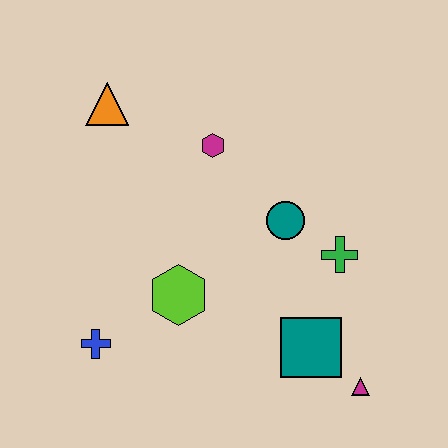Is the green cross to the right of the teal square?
Yes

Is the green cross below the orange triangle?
Yes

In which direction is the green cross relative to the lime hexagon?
The green cross is to the right of the lime hexagon.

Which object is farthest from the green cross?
The orange triangle is farthest from the green cross.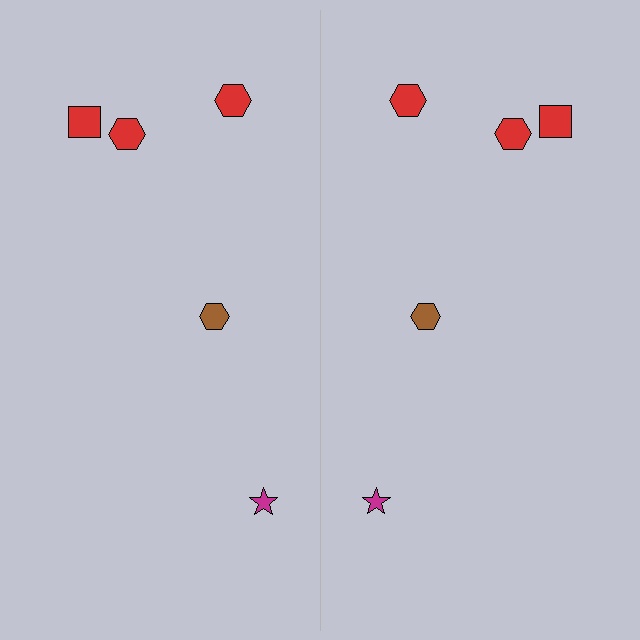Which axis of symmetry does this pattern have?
The pattern has a vertical axis of symmetry running through the center of the image.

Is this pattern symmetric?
Yes, this pattern has bilateral (reflection) symmetry.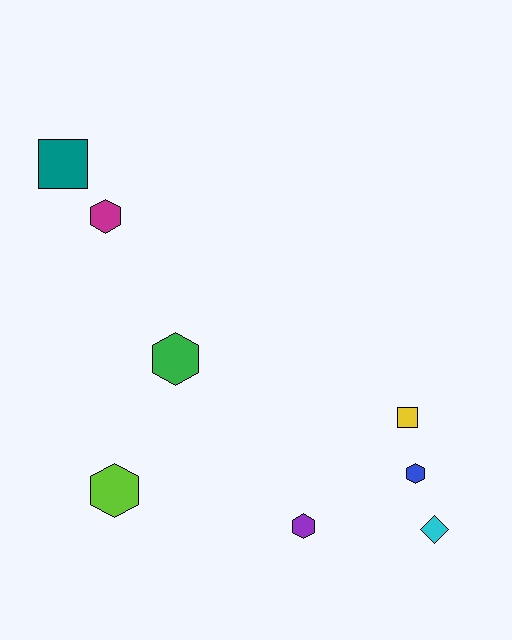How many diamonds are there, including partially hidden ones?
There is 1 diamond.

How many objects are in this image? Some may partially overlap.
There are 8 objects.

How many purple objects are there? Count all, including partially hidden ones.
There is 1 purple object.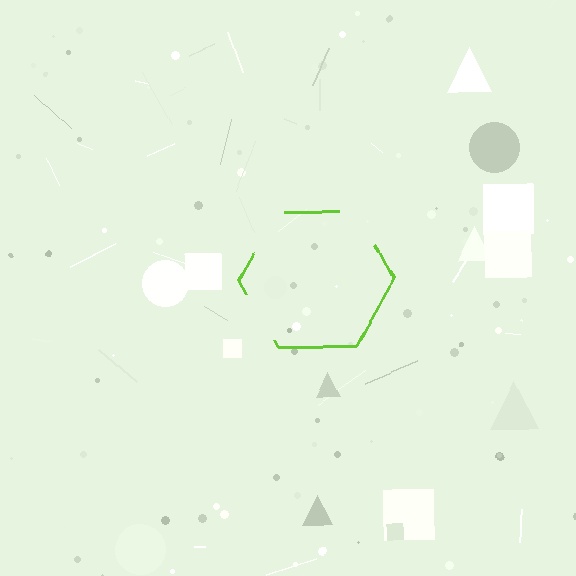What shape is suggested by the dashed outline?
The dashed outline suggests a hexagon.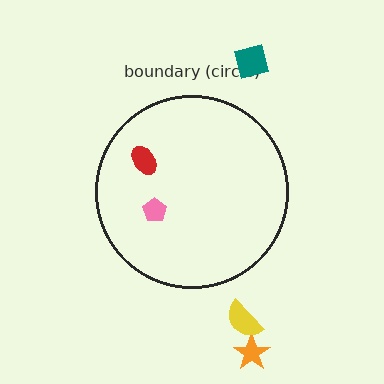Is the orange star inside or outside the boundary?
Outside.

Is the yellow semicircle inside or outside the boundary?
Outside.